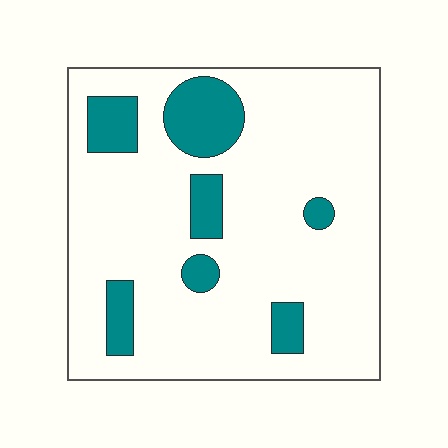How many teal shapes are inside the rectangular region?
7.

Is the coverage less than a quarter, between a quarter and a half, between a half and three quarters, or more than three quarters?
Less than a quarter.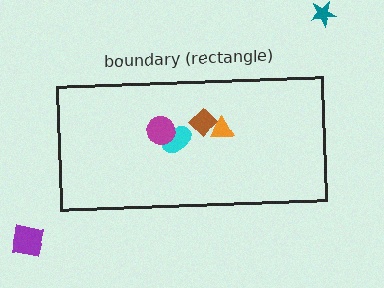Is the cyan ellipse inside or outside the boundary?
Inside.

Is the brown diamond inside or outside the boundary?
Inside.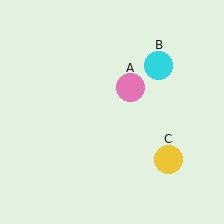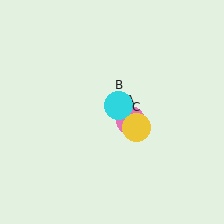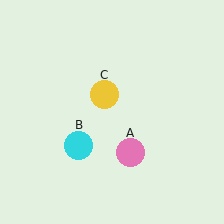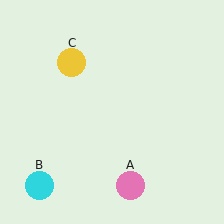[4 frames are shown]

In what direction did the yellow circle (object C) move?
The yellow circle (object C) moved up and to the left.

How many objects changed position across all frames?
3 objects changed position: pink circle (object A), cyan circle (object B), yellow circle (object C).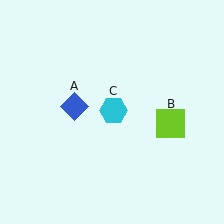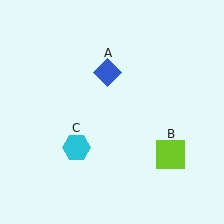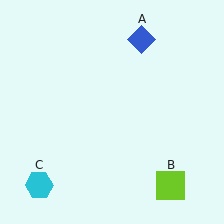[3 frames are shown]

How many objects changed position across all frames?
3 objects changed position: blue diamond (object A), lime square (object B), cyan hexagon (object C).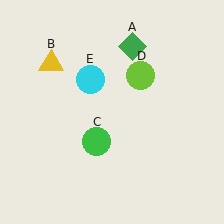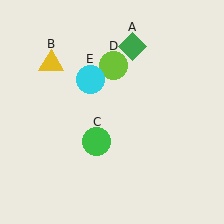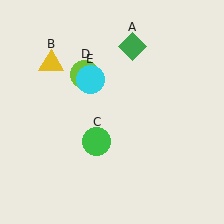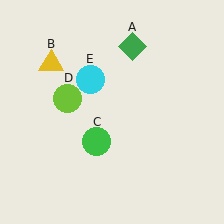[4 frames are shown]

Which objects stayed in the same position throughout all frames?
Green diamond (object A) and yellow triangle (object B) and green circle (object C) and cyan circle (object E) remained stationary.